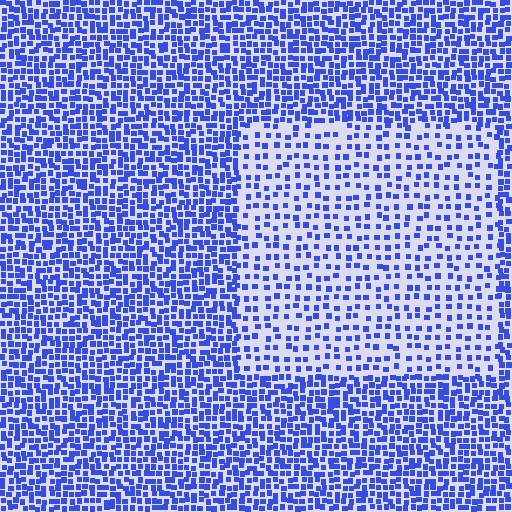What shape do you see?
I see a rectangle.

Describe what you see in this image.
The image contains small blue elements arranged at two different densities. A rectangle-shaped region is visible where the elements are less densely packed than the surrounding area.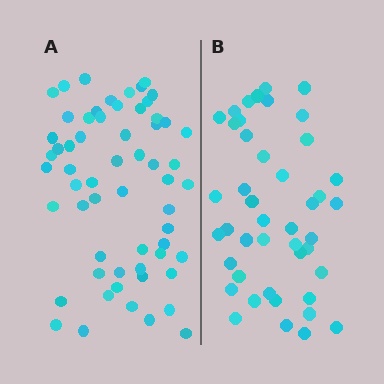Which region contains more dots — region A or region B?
Region A (the left region) has more dots.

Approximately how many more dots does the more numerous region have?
Region A has approximately 15 more dots than region B.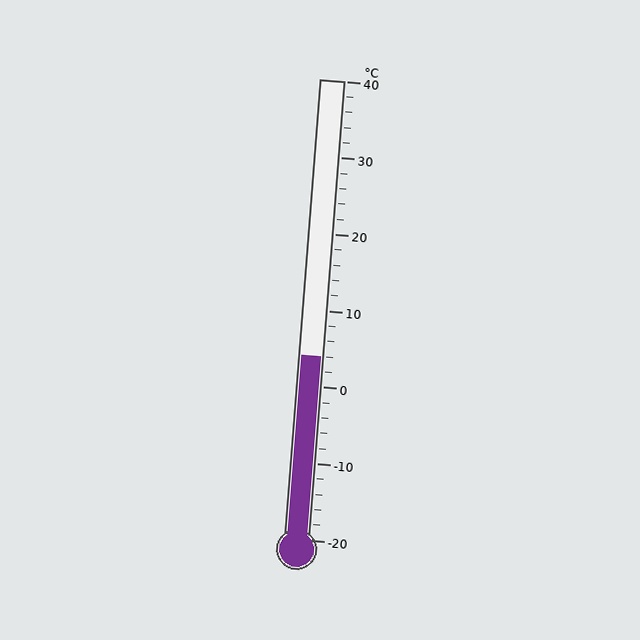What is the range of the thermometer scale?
The thermometer scale ranges from -20°C to 40°C.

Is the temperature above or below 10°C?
The temperature is below 10°C.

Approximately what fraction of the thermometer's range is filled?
The thermometer is filled to approximately 40% of its range.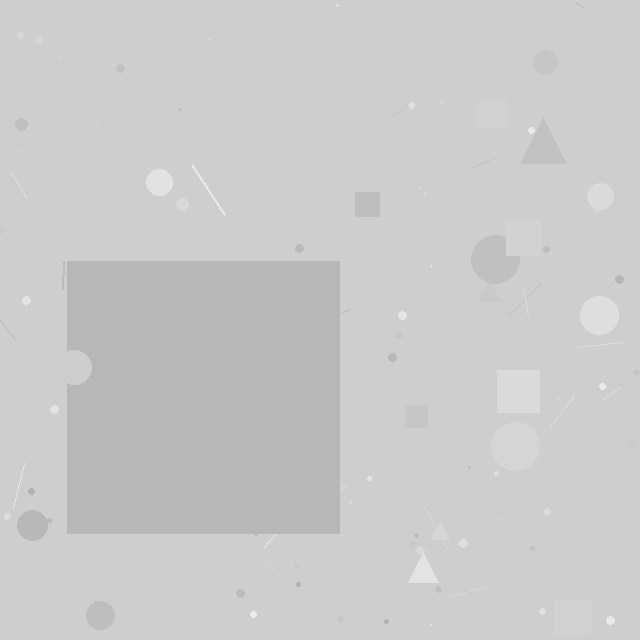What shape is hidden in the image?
A square is hidden in the image.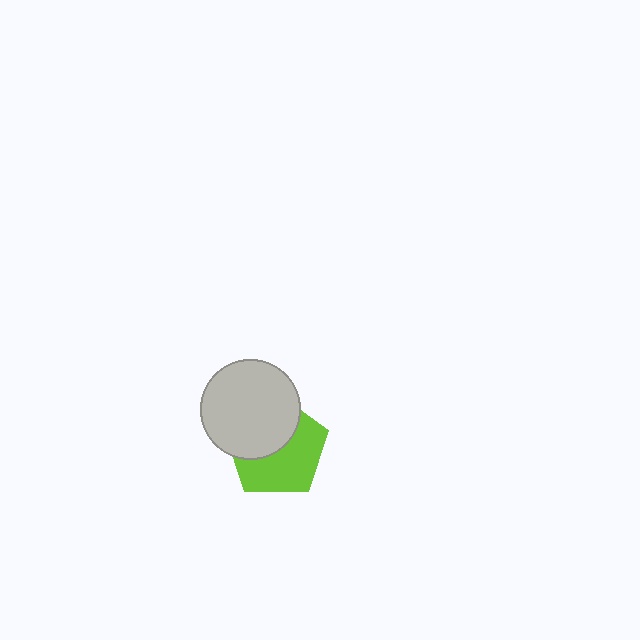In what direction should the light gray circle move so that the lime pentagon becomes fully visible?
The light gray circle should move toward the upper-left. That is the shortest direction to clear the overlap and leave the lime pentagon fully visible.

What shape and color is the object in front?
The object in front is a light gray circle.